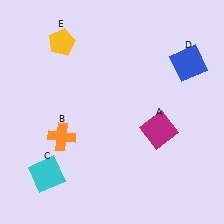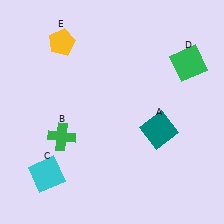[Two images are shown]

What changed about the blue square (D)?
In Image 1, D is blue. In Image 2, it changed to green.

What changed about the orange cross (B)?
In Image 1, B is orange. In Image 2, it changed to green.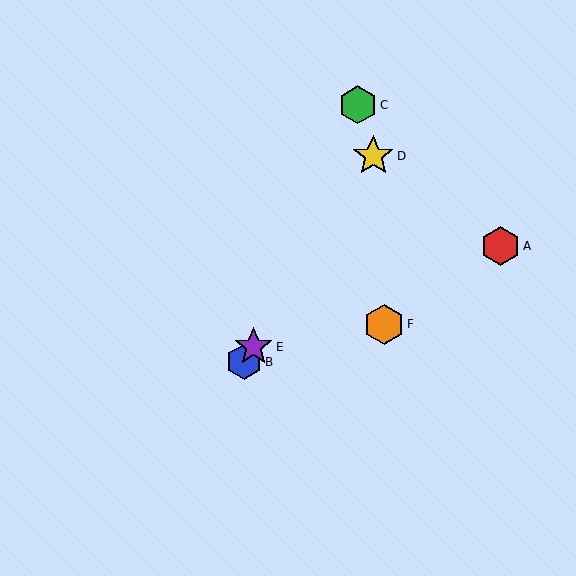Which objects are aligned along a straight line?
Objects B, D, E are aligned along a straight line.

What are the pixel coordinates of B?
Object B is at (244, 362).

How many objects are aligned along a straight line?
3 objects (B, D, E) are aligned along a straight line.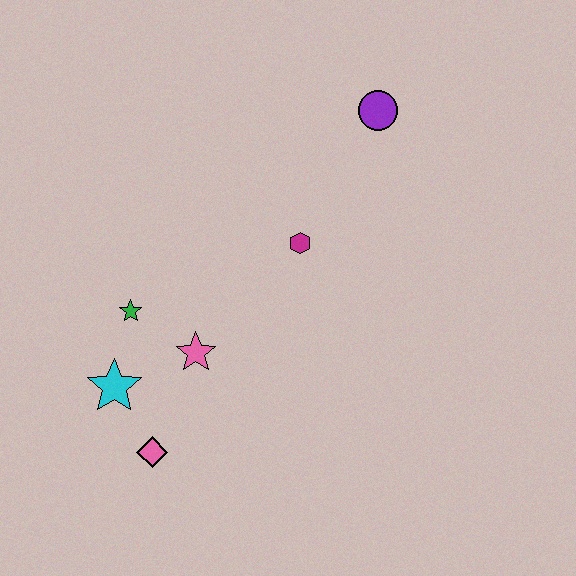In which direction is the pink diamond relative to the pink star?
The pink diamond is below the pink star.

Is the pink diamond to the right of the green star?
Yes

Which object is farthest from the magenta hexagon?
The pink diamond is farthest from the magenta hexagon.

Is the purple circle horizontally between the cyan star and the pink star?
No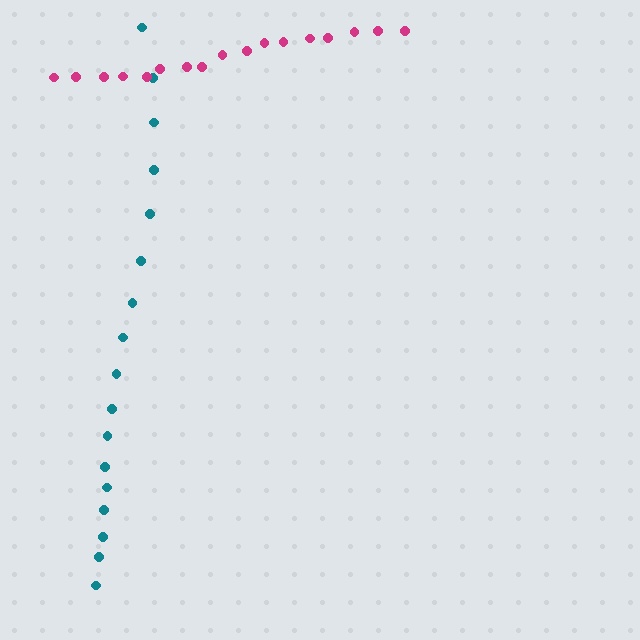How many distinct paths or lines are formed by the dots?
There are 2 distinct paths.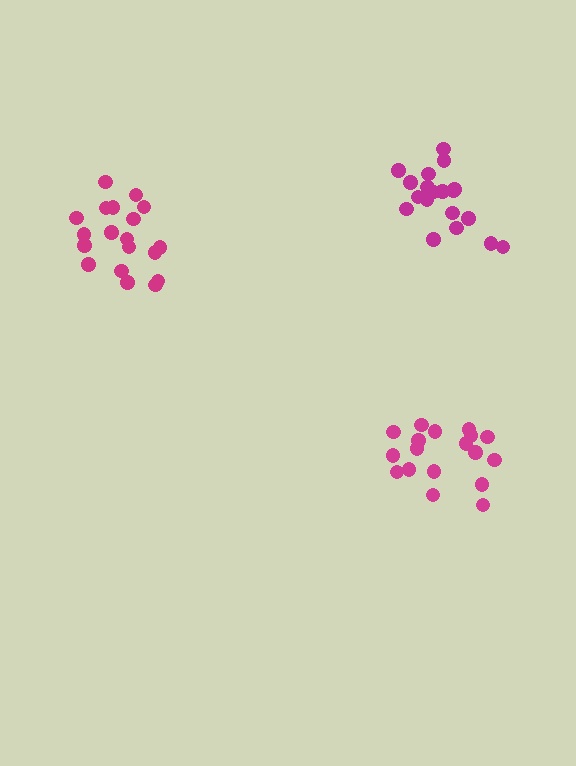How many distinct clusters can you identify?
There are 3 distinct clusters.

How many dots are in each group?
Group 1: 19 dots, Group 2: 18 dots, Group 3: 19 dots (56 total).